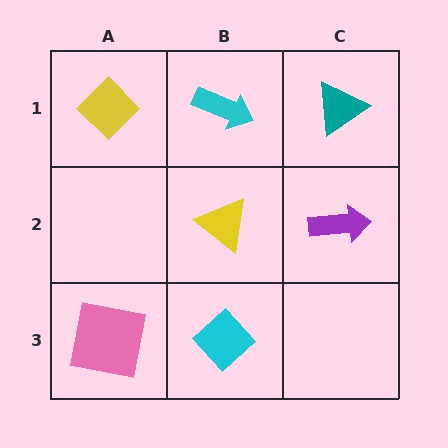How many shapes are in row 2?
2 shapes.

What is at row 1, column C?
A teal triangle.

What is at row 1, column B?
A cyan arrow.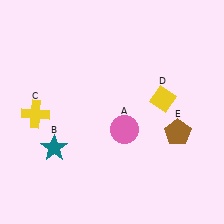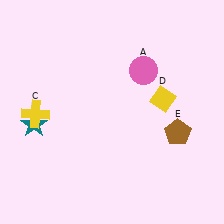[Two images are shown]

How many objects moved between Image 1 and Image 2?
2 objects moved between the two images.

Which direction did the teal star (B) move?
The teal star (B) moved up.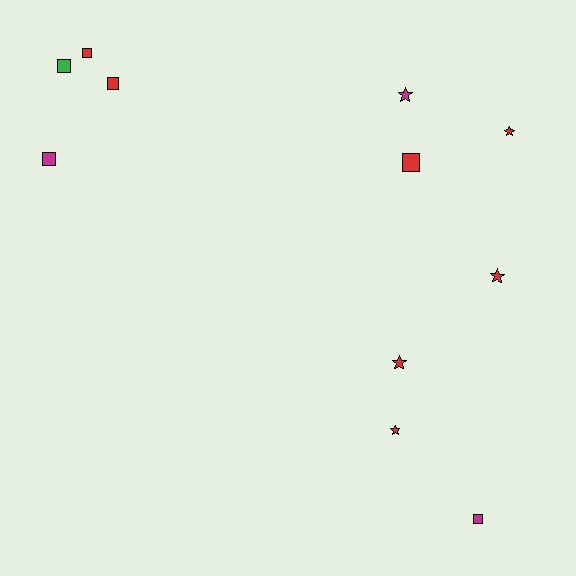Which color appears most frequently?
Red, with 7 objects.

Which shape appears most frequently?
Square, with 6 objects.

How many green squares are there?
There is 1 green square.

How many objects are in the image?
There are 11 objects.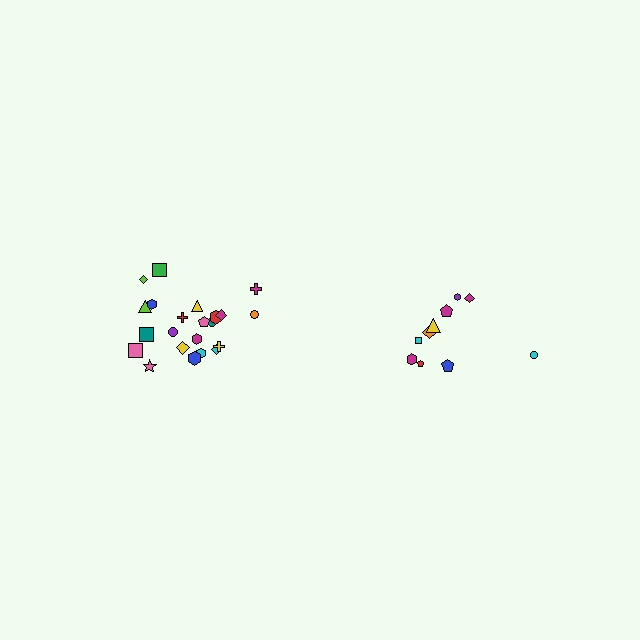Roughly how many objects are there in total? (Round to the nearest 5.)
Roughly 30 objects in total.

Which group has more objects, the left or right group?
The left group.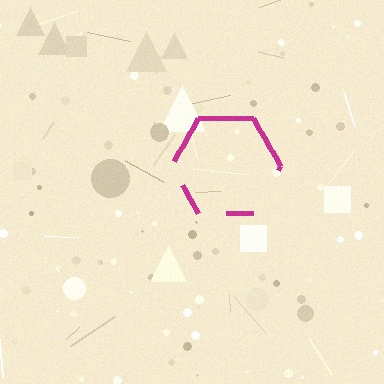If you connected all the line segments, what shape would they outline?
They would outline a hexagon.